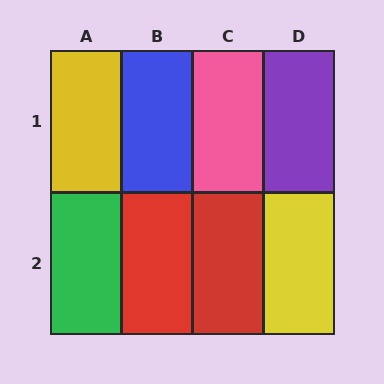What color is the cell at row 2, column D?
Yellow.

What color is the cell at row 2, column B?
Red.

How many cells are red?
2 cells are red.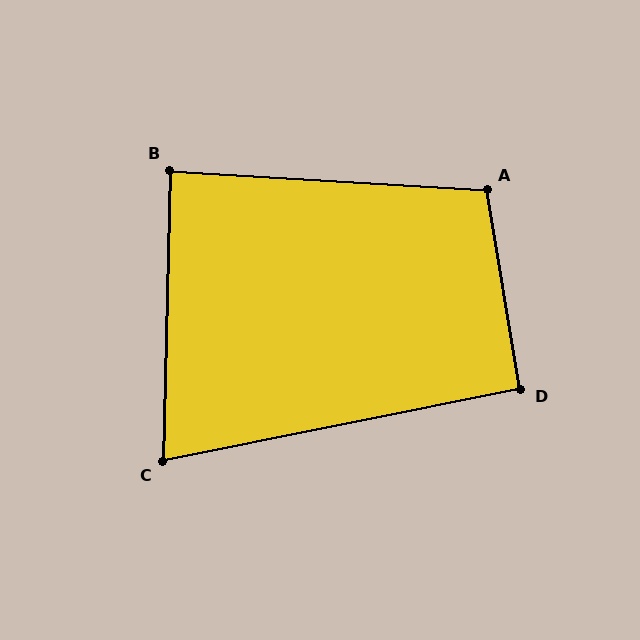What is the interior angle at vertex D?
Approximately 92 degrees (approximately right).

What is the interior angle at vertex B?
Approximately 88 degrees (approximately right).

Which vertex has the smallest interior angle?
C, at approximately 77 degrees.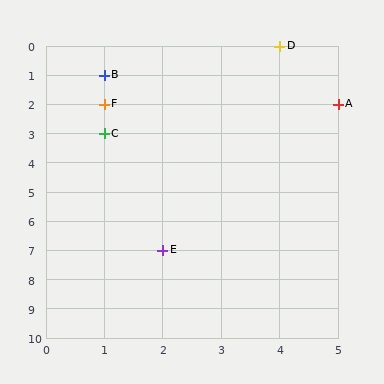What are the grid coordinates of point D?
Point D is at grid coordinates (4, 0).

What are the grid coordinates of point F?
Point F is at grid coordinates (1, 2).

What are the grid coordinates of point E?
Point E is at grid coordinates (2, 7).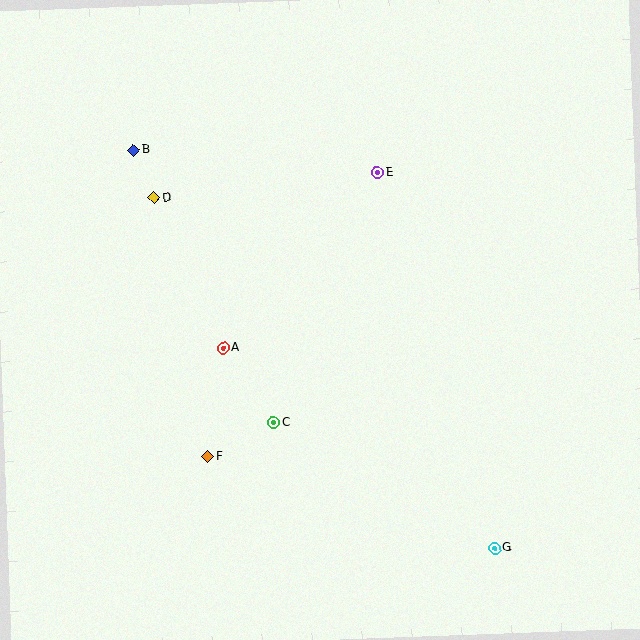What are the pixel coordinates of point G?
Point G is at (495, 548).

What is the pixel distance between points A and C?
The distance between A and C is 90 pixels.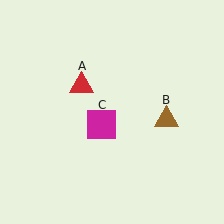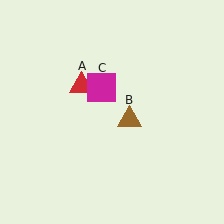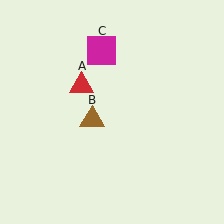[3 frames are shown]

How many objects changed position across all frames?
2 objects changed position: brown triangle (object B), magenta square (object C).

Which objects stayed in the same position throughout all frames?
Red triangle (object A) remained stationary.